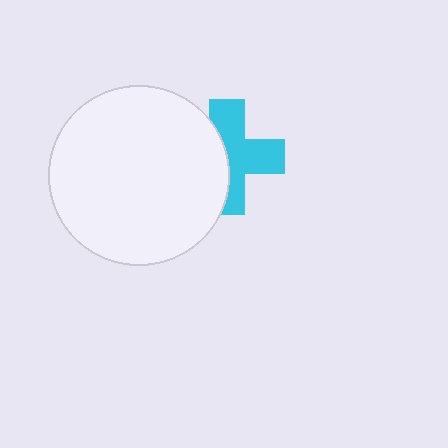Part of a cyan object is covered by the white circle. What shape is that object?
It is a cross.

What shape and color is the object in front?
The object in front is a white circle.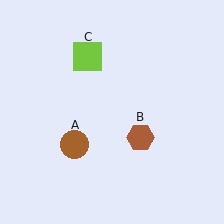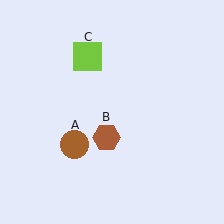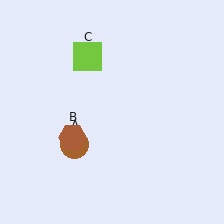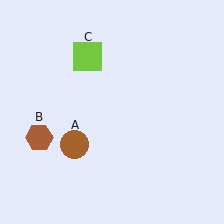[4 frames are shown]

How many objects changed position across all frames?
1 object changed position: brown hexagon (object B).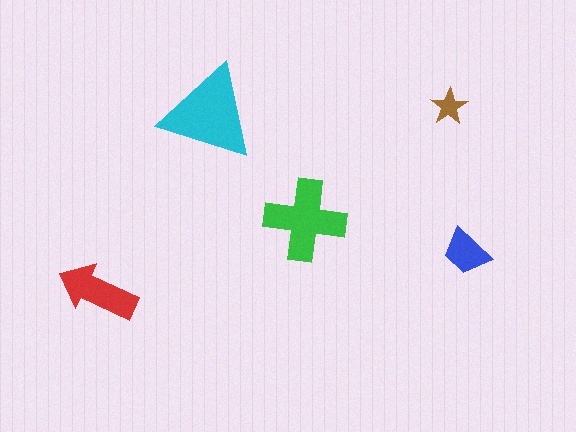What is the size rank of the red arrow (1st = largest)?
3rd.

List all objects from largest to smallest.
The cyan triangle, the green cross, the red arrow, the blue trapezoid, the brown star.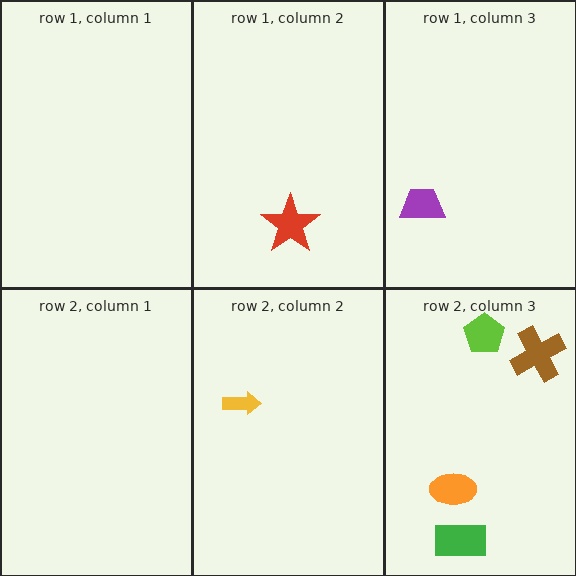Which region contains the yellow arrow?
The row 2, column 2 region.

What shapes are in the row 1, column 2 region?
The red star.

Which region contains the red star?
The row 1, column 2 region.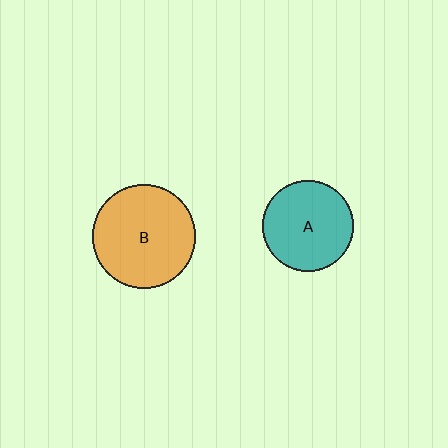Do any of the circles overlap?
No, none of the circles overlap.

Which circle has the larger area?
Circle B (orange).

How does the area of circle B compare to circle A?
Approximately 1.3 times.